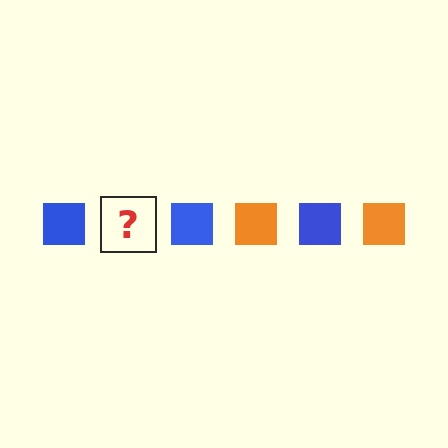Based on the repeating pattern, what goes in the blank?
The blank should be an orange square.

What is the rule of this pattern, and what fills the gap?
The rule is that the pattern cycles through blue, orange squares. The gap should be filled with an orange square.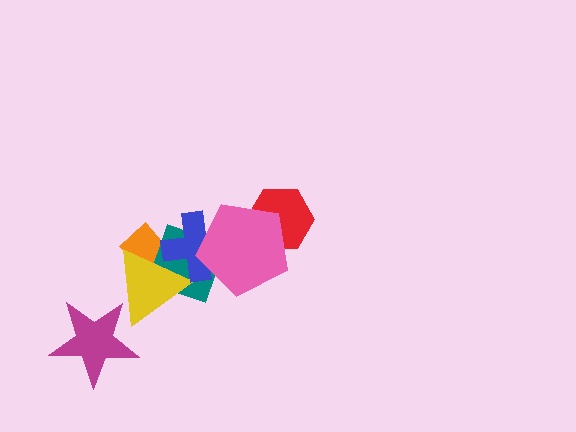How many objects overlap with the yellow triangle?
4 objects overlap with the yellow triangle.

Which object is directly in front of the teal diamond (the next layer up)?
The yellow triangle is directly in front of the teal diamond.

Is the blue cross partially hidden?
Yes, it is partially covered by another shape.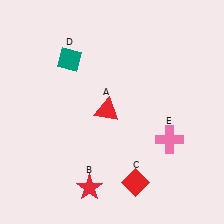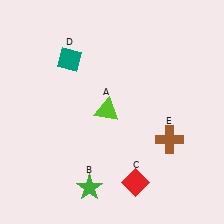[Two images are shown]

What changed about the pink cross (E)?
In Image 1, E is pink. In Image 2, it changed to brown.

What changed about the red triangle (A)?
In Image 1, A is red. In Image 2, it changed to lime.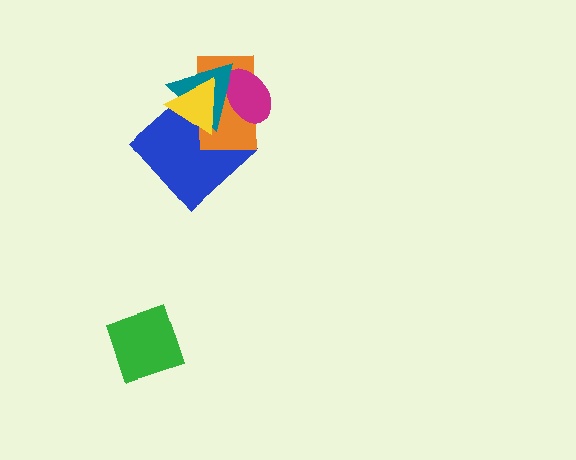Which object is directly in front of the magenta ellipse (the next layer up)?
The teal triangle is directly in front of the magenta ellipse.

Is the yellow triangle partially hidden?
No, no other shape covers it.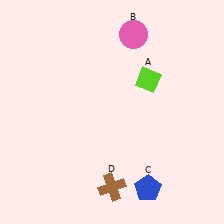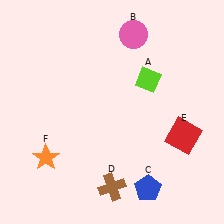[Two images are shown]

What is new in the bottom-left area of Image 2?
An orange star (F) was added in the bottom-left area of Image 2.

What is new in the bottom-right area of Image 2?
A red square (E) was added in the bottom-right area of Image 2.